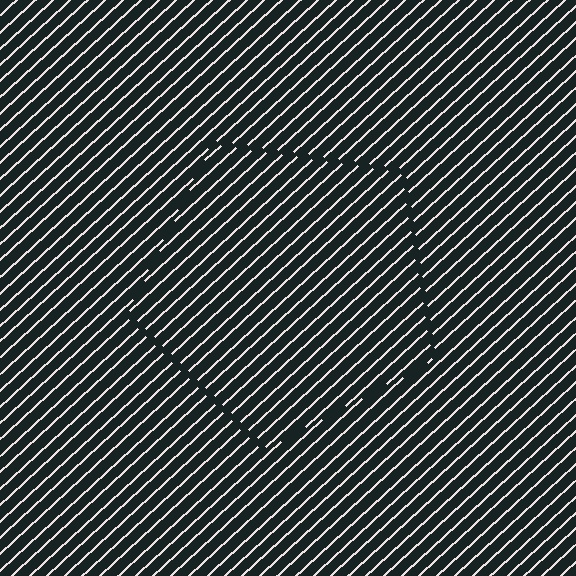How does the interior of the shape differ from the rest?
The interior of the shape contains the same grating, shifted by half a period — the contour is defined by the phase discontinuity where line-ends from the inner and outer gratings abut.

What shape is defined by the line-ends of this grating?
An illusory pentagon. The interior of the shape contains the same grating, shifted by half a period — the contour is defined by the phase discontinuity where line-ends from the inner and outer gratings abut.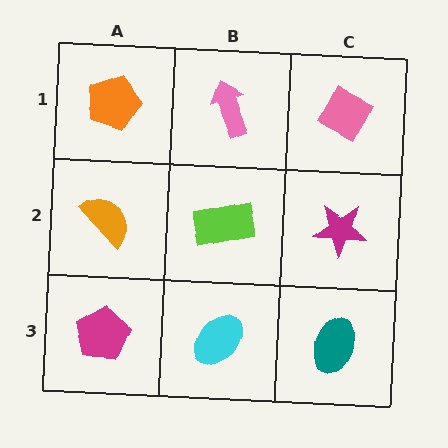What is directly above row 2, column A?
An orange pentagon.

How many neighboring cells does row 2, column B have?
4.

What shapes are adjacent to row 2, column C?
A pink diamond (row 1, column C), a teal ellipse (row 3, column C), a lime rectangle (row 2, column B).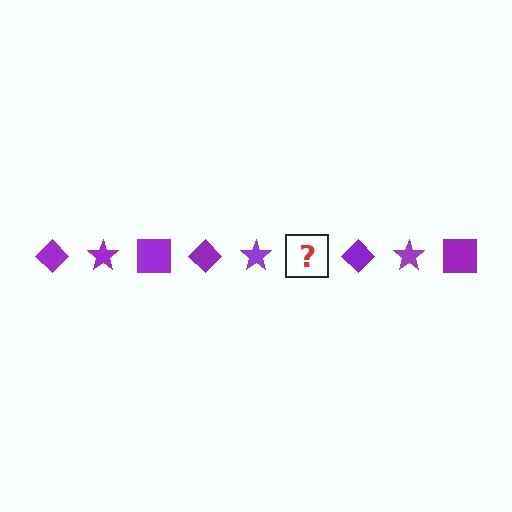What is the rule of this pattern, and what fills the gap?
The rule is that the pattern cycles through diamond, star, square shapes in purple. The gap should be filled with a purple square.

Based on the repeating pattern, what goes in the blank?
The blank should be a purple square.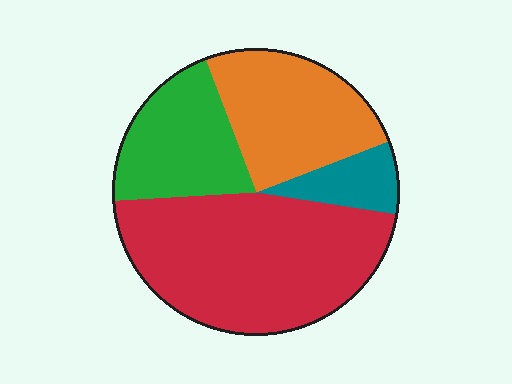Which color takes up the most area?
Red, at roughly 45%.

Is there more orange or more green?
Orange.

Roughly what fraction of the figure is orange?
Orange takes up between a sixth and a third of the figure.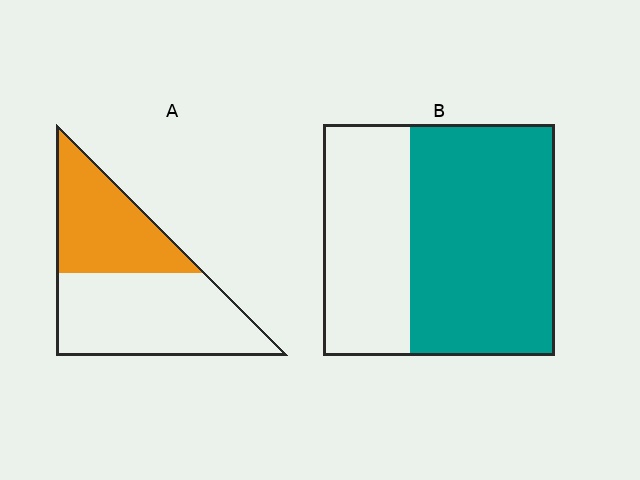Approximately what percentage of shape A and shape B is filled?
A is approximately 40% and B is approximately 60%.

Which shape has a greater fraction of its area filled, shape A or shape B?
Shape B.